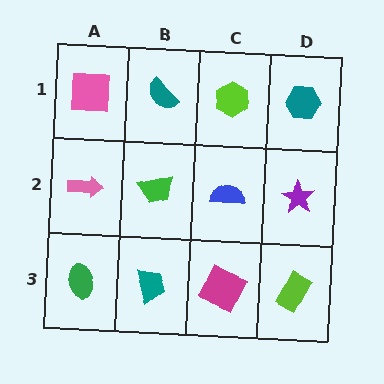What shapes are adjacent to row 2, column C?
A lime hexagon (row 1, column C), a magenta square (row 3, column C), a green trapezoid (row 2, column B), a purple star (row 2, column D).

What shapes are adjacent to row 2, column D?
A teal hexagon (row 1, column D), a lime rectangle (row 3, column D), a blue semicircle (row 2, column C).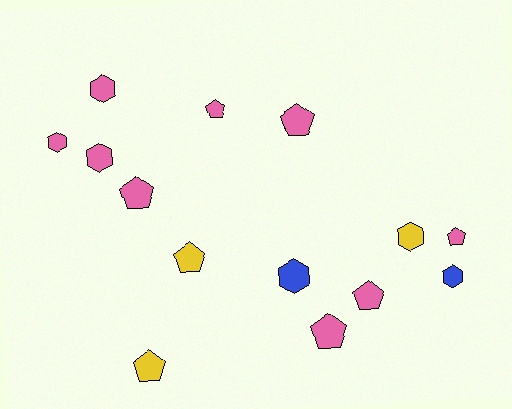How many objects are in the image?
There are 14 objects.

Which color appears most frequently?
Pink, with 9 objects.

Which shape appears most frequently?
Pentagon, with 8 objects.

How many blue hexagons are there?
There are 2 blue hexagons.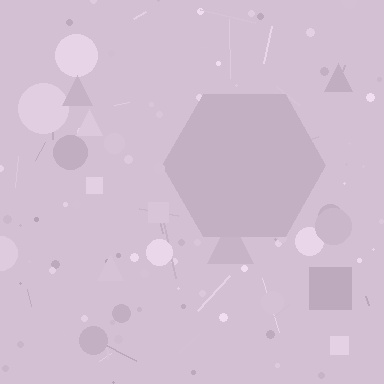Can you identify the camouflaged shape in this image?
The camouflaged shape is a hexagon.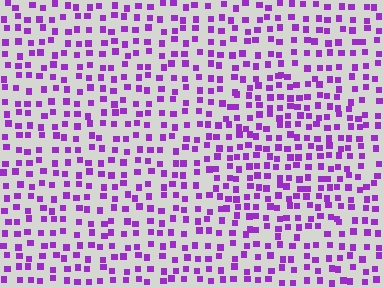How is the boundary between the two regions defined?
The boundary is defined by a change in element density (approximately 1.4x ratio). All elements are the same color, size, and shape.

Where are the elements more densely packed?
The elements are more densely packed inside the circle boundary.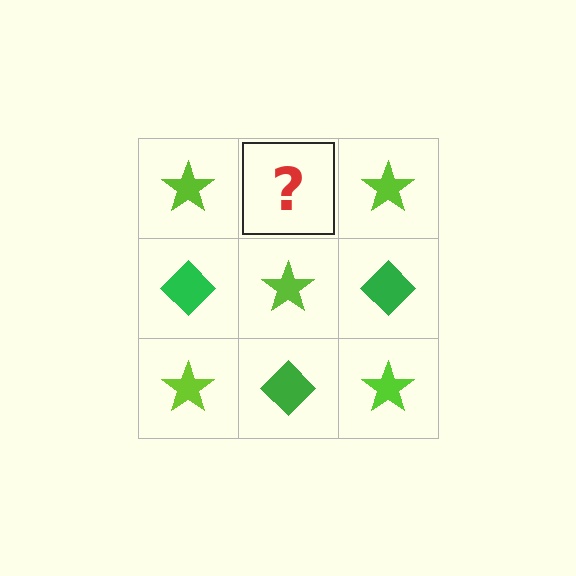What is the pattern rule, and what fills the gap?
The rule is that it alternates lime star and green diamond in a checkerboard pattern. The gap should be filled with a green diamond.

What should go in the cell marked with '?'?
The missing cell should contain a green diamond.